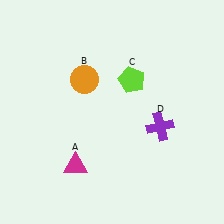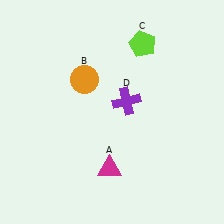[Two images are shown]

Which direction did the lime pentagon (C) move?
The lime pentagon (C) moved up.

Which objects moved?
The objects that moved are: the magenta triangle (A), the lime pentagon (C), the purple cross (D).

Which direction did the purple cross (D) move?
The purple cross (D) moved left.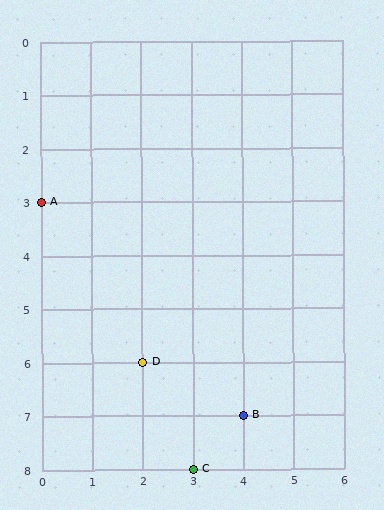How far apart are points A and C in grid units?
Points A and C are 3 columns and 5 rows apart (about 5.8 grid units diagonally).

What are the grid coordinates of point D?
Point D is at grid coordinates (2, 6).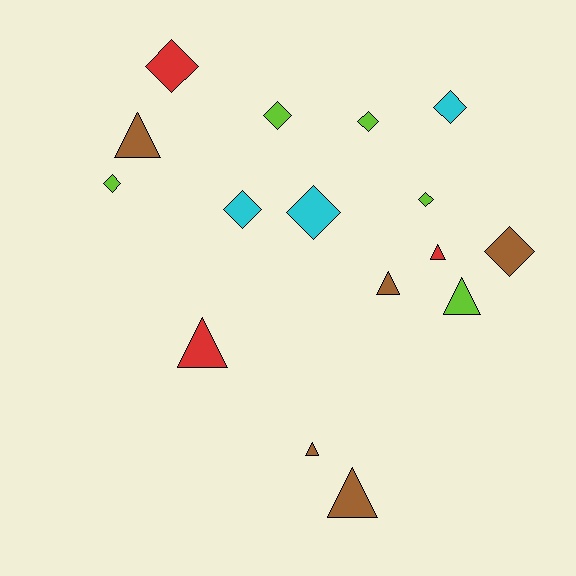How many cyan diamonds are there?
There are 3 cyan diamonds.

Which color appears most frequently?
Lime, with 5 objects.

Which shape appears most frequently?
Diamond, with 9 objects.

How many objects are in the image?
There are 16 objects.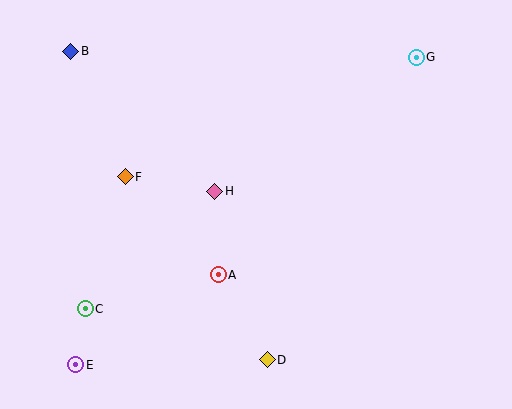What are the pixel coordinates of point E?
Point E is at (76, 365).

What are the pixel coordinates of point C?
Point C is at (85, 309).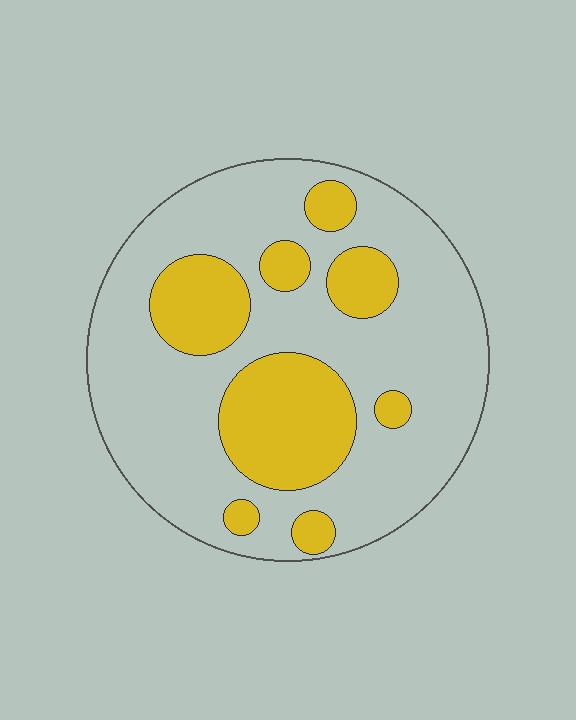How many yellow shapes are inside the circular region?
8.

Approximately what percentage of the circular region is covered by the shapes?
Approximately 30%.